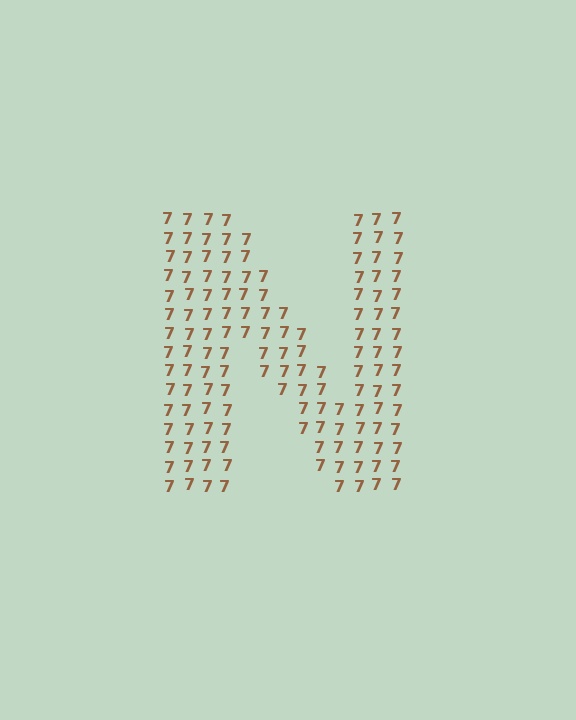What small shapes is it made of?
It is made of small digit 7's.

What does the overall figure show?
The overall figure shows the letter N.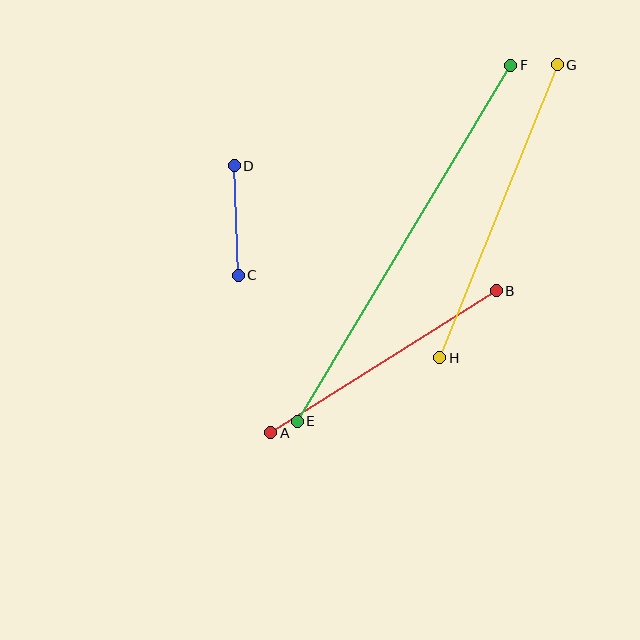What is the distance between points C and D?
The distance is approximately 109 pixels.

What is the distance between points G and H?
The distance is approximately 316 pixels.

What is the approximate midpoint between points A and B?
The midpoint is at approximately (383, 362) pixels.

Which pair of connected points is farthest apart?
Points E and F are farthest apart.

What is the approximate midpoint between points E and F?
The midpoint is at approximately (404, 243) pixels.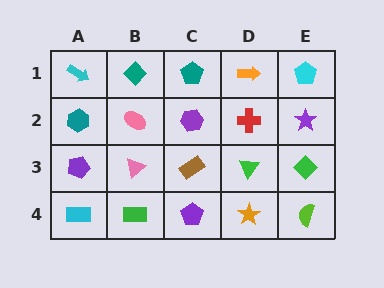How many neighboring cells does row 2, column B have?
4.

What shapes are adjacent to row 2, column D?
An orange arrow (row 1, column D), a green triangle (row 3, column D), a purple hexagon (row 2, column C), a purple star (row 2, column E).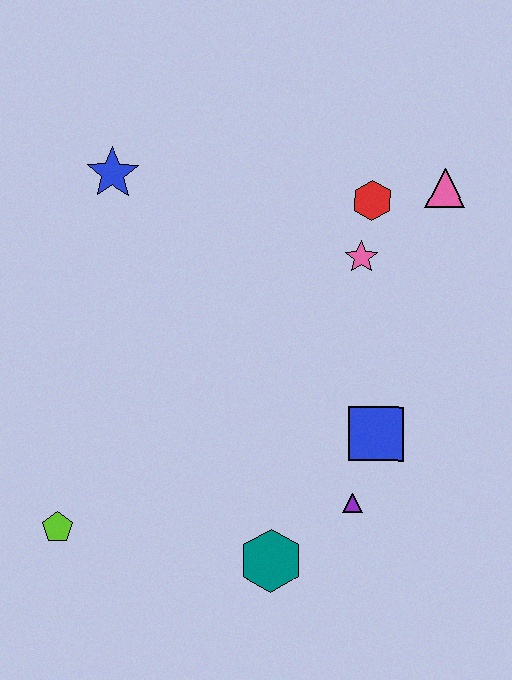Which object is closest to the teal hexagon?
The purple triangle is closest to the teal hexagon.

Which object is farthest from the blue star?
The teal hexagon is farthest from the blue star.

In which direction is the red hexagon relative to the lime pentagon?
The red hexagon is above the lime pentagon.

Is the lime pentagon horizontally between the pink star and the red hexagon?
No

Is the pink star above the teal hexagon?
Yes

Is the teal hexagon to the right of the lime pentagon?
Yes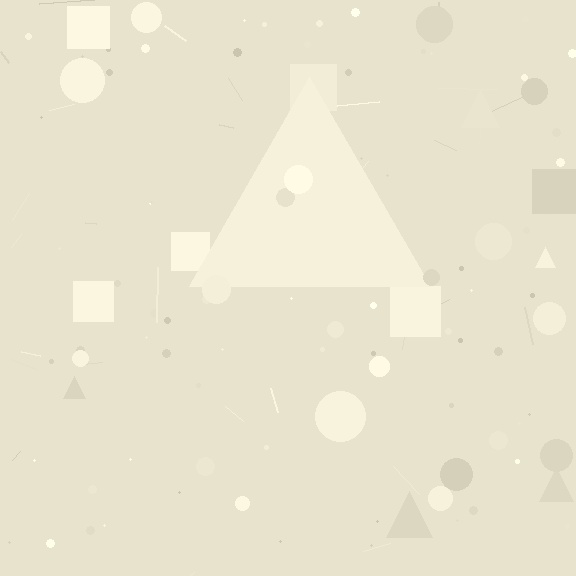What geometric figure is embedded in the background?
A triangle is embedded in the background.